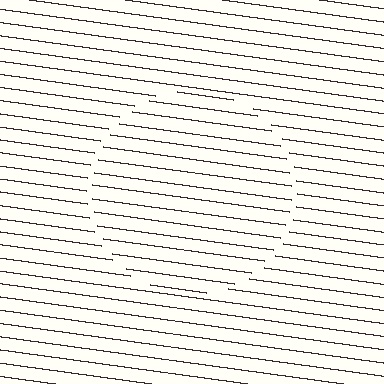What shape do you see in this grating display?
An illusory circle. The interior of the shape contains the same grating, shifted by half a period — the contour is defined by the phase discontinuity where line-ends from the inner and outer gratings abut.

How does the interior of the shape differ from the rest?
The interior of the shape contains the same grating, shifted by half a period — the contour is defined by the phase discontinuity where line-ends from the inner and outer gratings abut.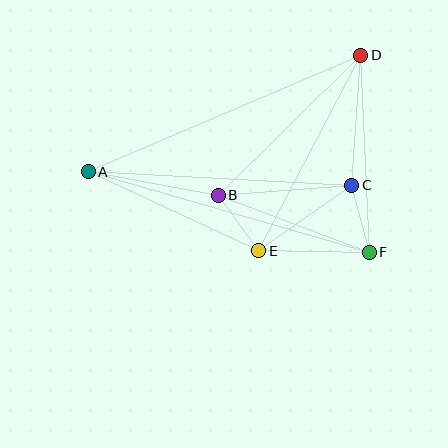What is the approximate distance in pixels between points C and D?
The distance between C and D is approximately 130 pixels.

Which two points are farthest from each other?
Points A and D are farthest from each other.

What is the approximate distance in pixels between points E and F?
The distance between E and F is approximately 110 pixels.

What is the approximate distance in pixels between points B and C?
The distance between B and C is approximately 134 pixels.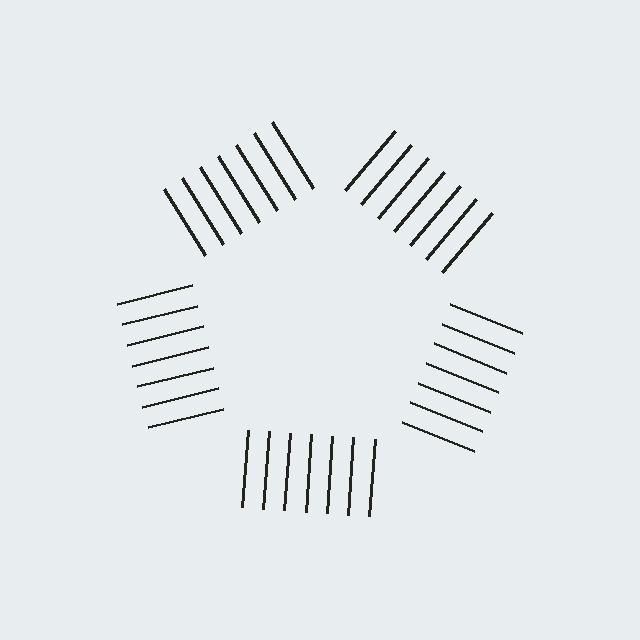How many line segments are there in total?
35 — 7 along each of the 5 edges.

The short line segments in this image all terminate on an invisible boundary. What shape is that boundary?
An illusory pentagon — the line segments terminate on its edges but no continuous stroke is drawn.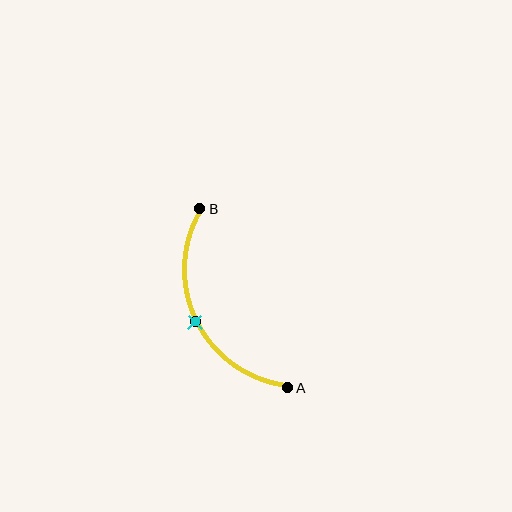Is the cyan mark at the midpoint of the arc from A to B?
Yes. The cyan mark lies on the arc at equal arc-length from both A and B — it is the arc midpoint.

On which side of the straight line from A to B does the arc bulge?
The arc bulges to the left of the straight line connecting A and B.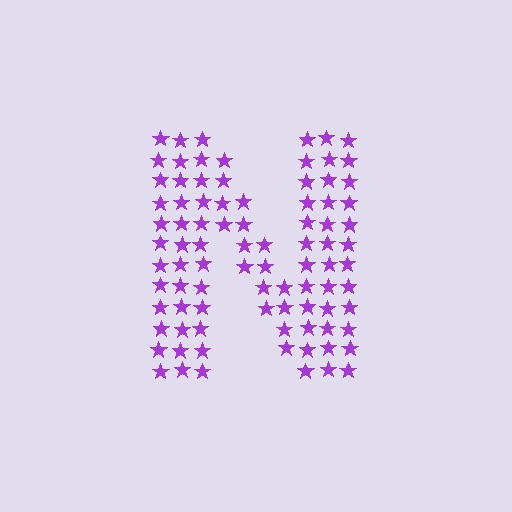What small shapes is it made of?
It is made of small stars.